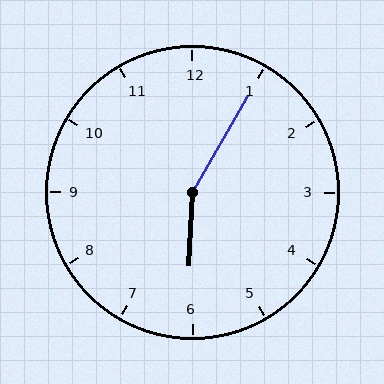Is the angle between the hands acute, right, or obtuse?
It is obtuse.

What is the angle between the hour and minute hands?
Approximately 152 degrees.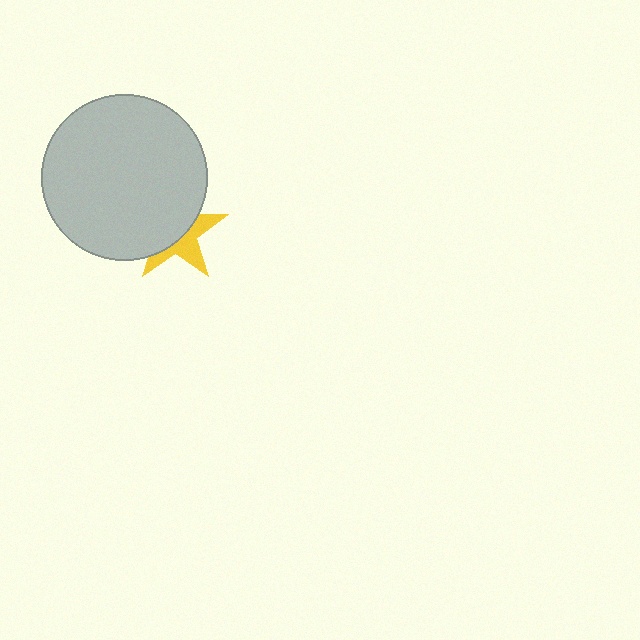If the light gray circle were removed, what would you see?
You would see the complete yellow star.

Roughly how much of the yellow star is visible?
A small part of it is visible (roughly 42%).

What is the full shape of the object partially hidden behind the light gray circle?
The partially hidden object is a yellow star.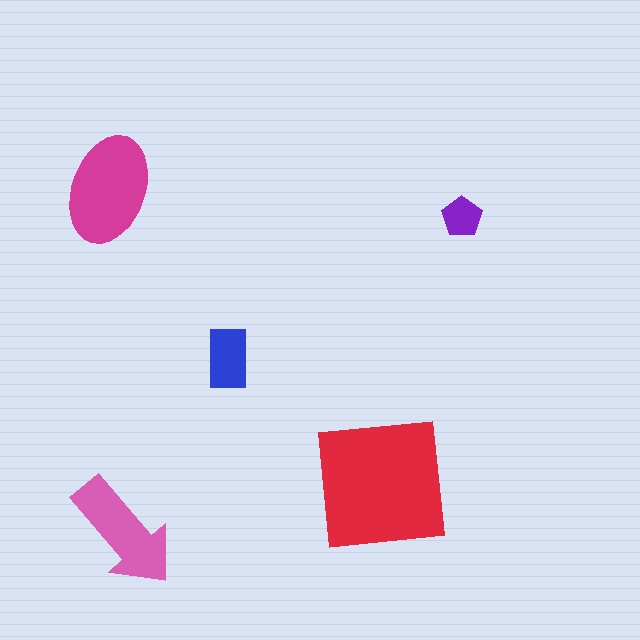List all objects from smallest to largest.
The purple pentagon, the blue rectangle, the pink arrow, the magenta ellipse, the red square.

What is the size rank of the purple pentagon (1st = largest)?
5th.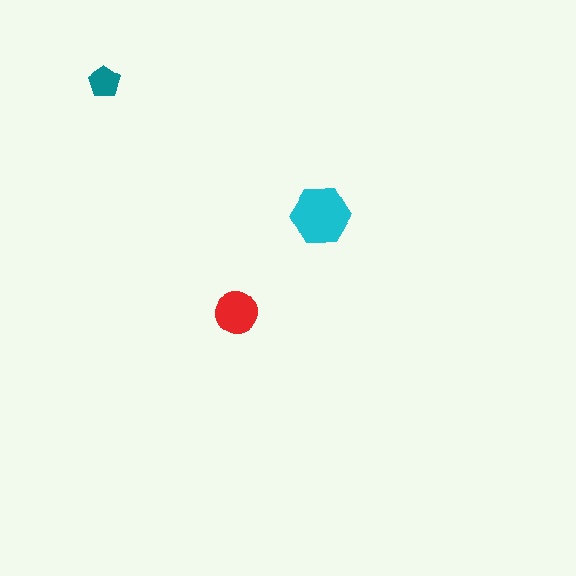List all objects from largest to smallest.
The cyan hexagon, the red circle, the teal pentagon.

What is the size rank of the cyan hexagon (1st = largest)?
1st.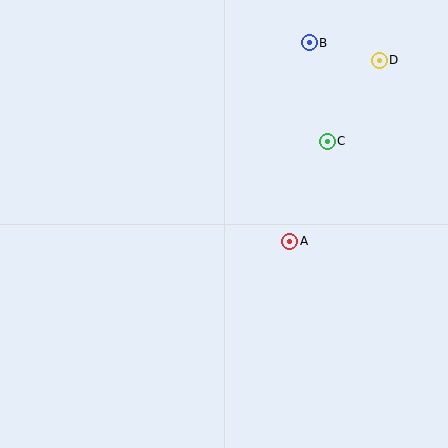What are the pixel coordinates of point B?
Point B is at (309, 43).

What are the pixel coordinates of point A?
Point A is at (290, 241).